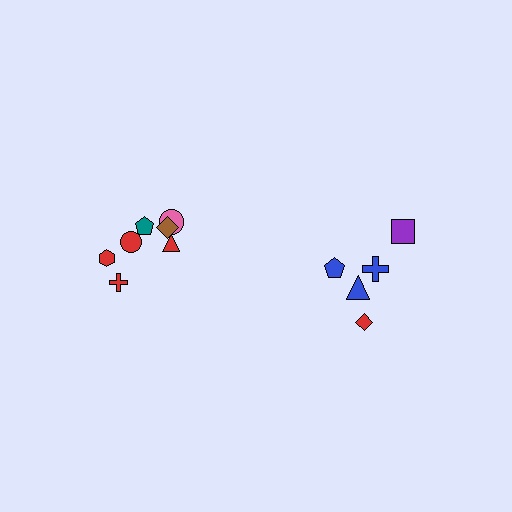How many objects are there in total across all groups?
There are 12 objects.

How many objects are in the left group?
There are 7 objects.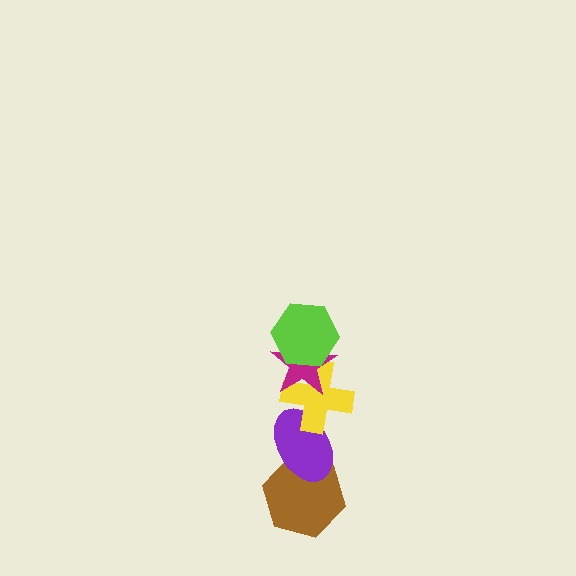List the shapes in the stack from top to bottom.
From top to bottom: the lime hexagon, the magenta star, the yellow cross, the purple ellipse, the brown hexagon.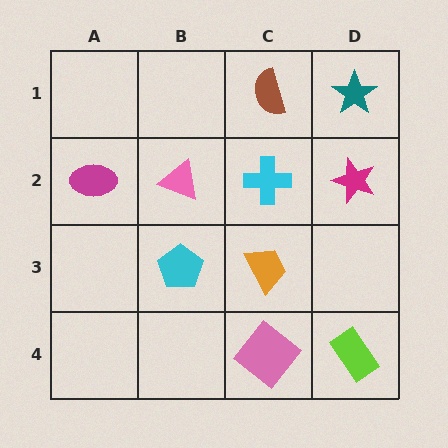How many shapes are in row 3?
2 shapes.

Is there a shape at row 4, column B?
No, that cell is empty.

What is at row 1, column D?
A teal star.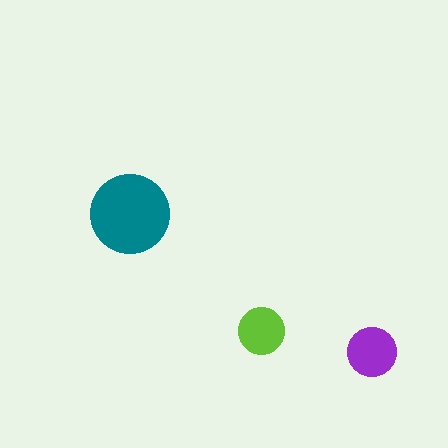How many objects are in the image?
There are 3 objects in the image.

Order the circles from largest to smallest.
the teal one, the purple one, the lime one.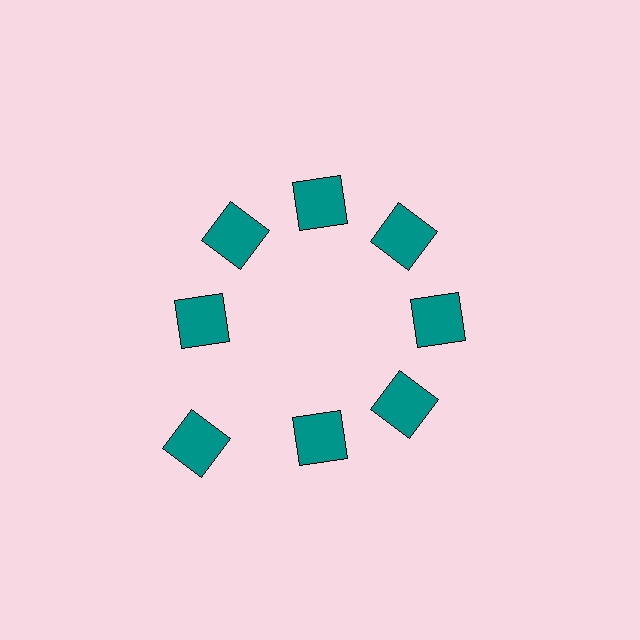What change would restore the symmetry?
The symmetry would be restored by moving it inward, back onto the ring so that all 8 squares sit at equal angles and equal distance from the center.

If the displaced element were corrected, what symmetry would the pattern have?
It would have 8-fold rotational symmetry — the pattern would map onto itself every 45 degrees.